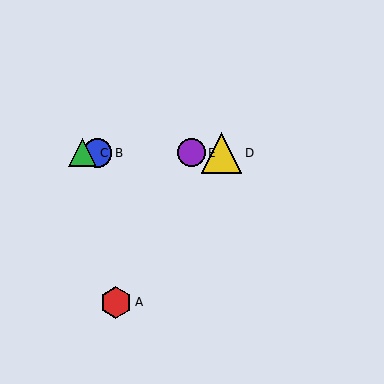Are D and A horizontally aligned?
No, D is at y≈153 and A is at y≈302.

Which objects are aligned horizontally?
Objects B, C, D, E are aligned horizontally.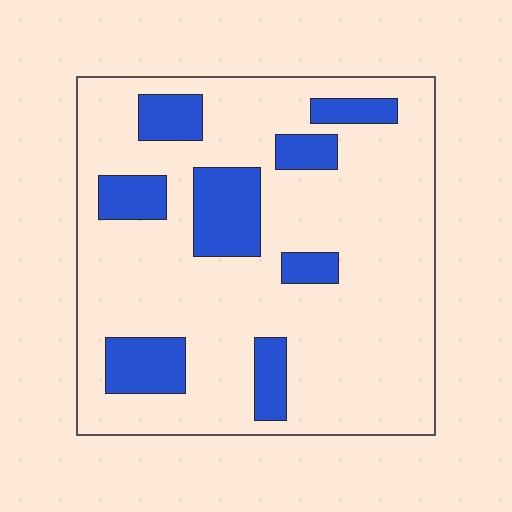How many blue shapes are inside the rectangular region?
8.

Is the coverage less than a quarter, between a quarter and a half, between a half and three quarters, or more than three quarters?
Less than a quarter.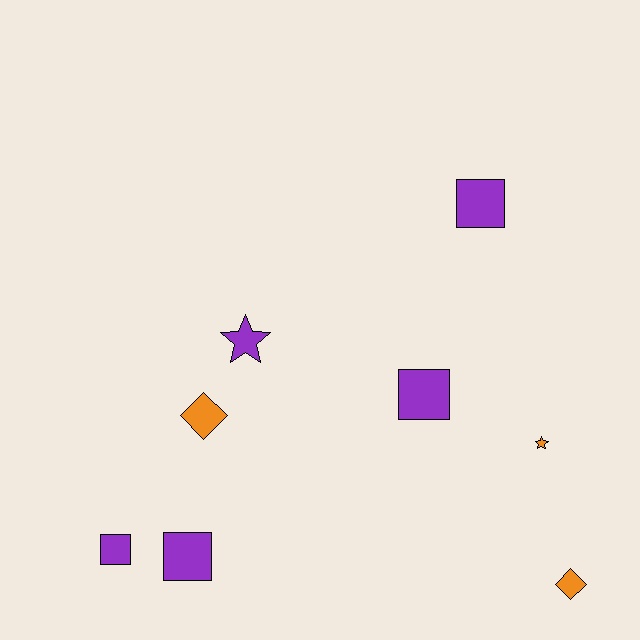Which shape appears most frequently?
Square, with 4 objects.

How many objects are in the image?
There are 8 objects.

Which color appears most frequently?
Purple, with 5 objects.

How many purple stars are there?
There is 1 purple star.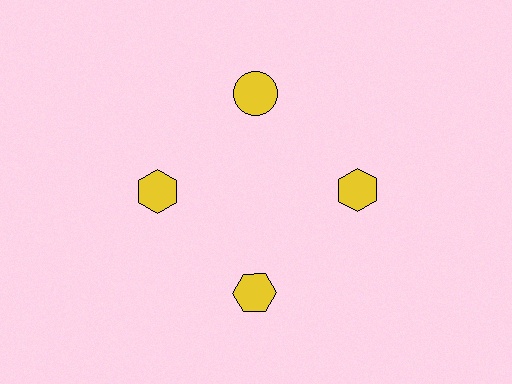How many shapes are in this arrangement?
There are 4 shapes arranged in a ring pattern.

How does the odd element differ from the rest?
It has a different shape: circle instead of hexagon.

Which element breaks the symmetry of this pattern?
The yellow circle at roughly the 12 o'clock position breaks the symmetry. All other shapes are yellow hexagons.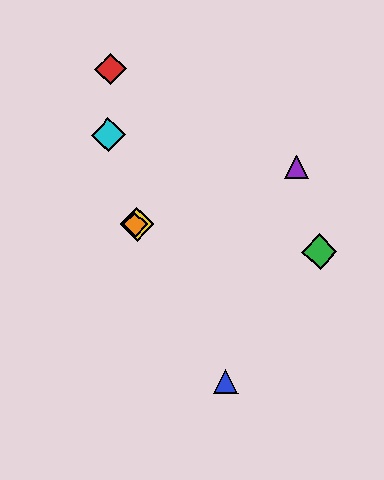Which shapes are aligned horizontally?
The yellow diamond, the orange diamond are aligned horizontally.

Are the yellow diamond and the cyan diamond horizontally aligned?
No, the yellow diamond is at y≈224 and the cyan diamond is at y≈135.